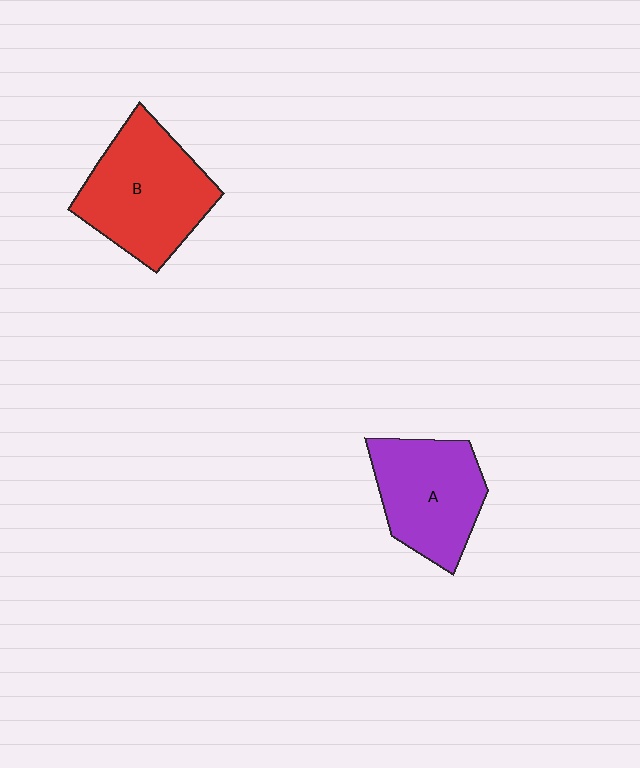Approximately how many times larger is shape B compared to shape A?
Approximately 1.2 times.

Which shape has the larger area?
Shape B (red).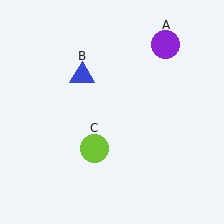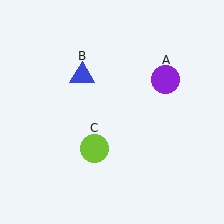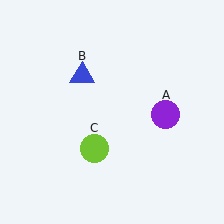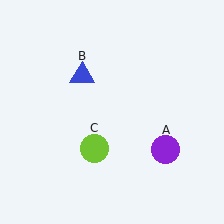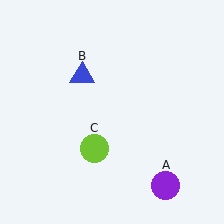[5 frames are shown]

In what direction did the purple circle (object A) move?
The purple circle (object A) moved down.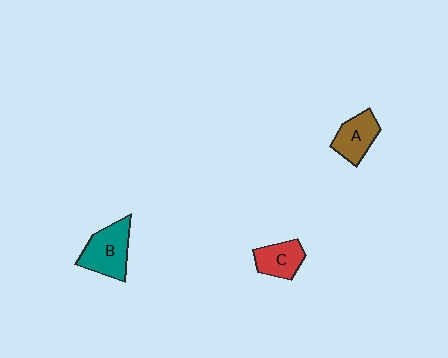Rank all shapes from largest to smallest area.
From largest to smallest: B (teal), A (brown), C (red).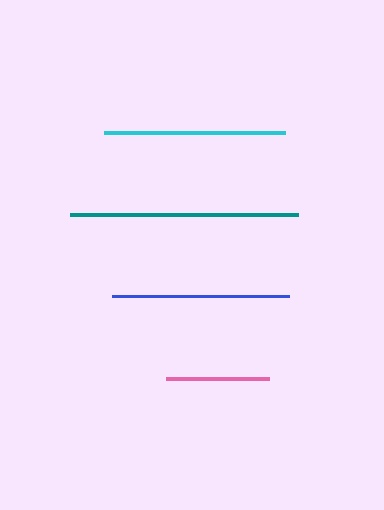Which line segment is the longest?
The teal line is the longest at approximately 228 pixels.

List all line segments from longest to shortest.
From longest to shortest: teal, cyan, blue, pink.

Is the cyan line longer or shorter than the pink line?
The cyan line is longer than the pink line.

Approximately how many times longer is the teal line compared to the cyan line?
The teal line is approximately 1.3 times the length of the cyan line.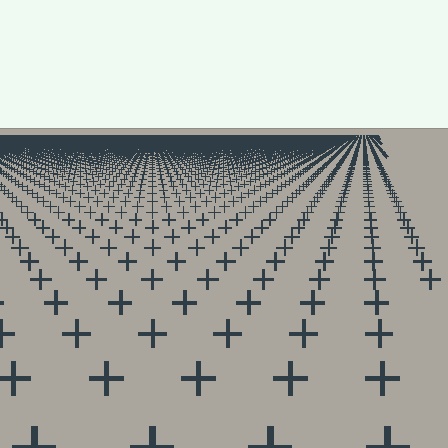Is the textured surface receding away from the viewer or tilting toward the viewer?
The surface is receding away from the viewer. Texture elements get smaller and denser toward the top.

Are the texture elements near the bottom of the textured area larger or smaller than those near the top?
Larger. Near the bottom, elements are closer to the viewer and appear at a bigger on-screen size.